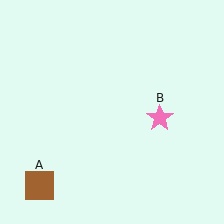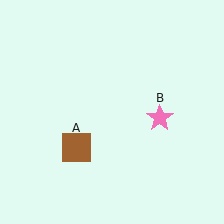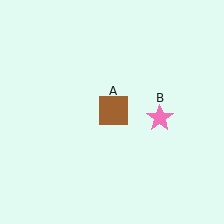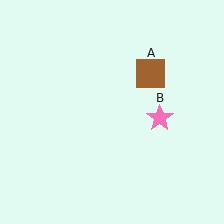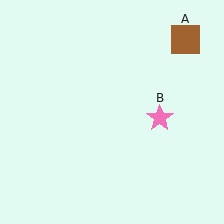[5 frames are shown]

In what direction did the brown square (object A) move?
The brown square (object A) moved up and to the right.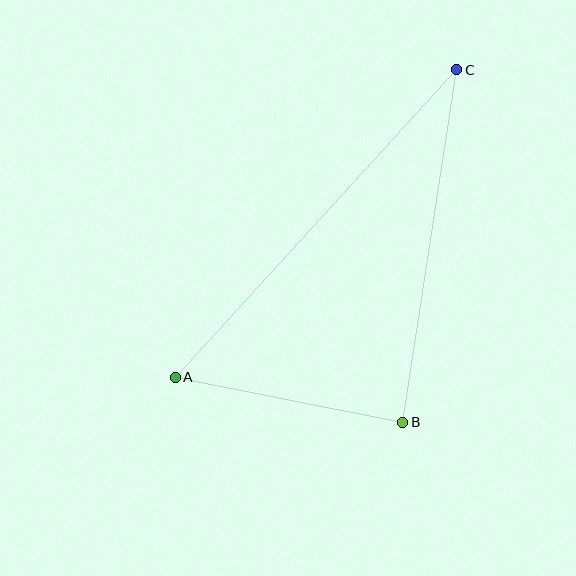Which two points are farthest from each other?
Points A and C are farthest from each other.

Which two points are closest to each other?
Points A and B are closest to each other.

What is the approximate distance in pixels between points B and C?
The distance between B and C is approximately 357 pixels.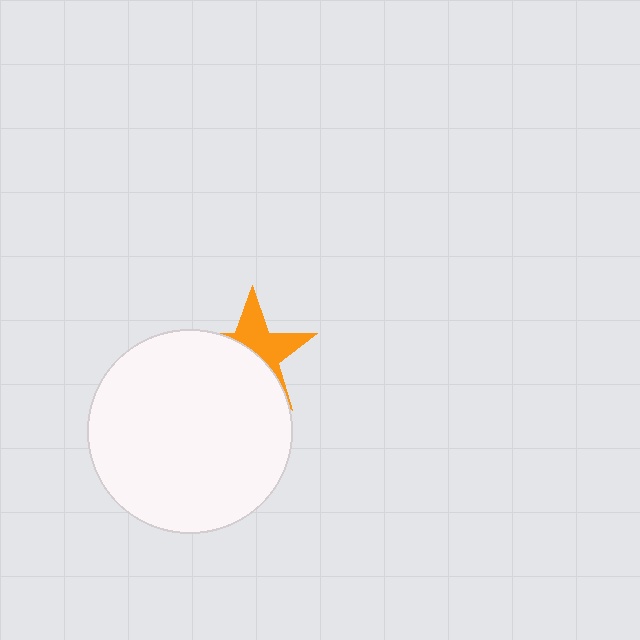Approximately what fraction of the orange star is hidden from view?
Roughly 55% of the orange star is hidden behind the white circle.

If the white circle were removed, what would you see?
You would see the complete orange star.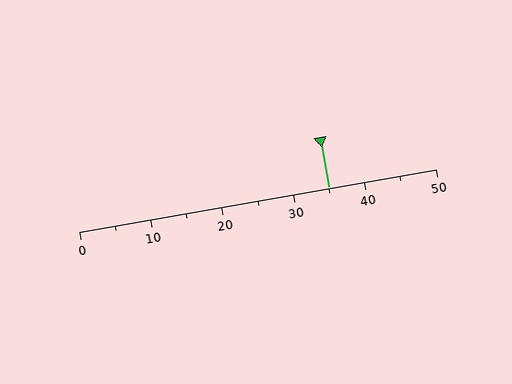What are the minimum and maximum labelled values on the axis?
The axis runs from 0 to 50.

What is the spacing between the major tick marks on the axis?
The major ticks are spaced 10 apart.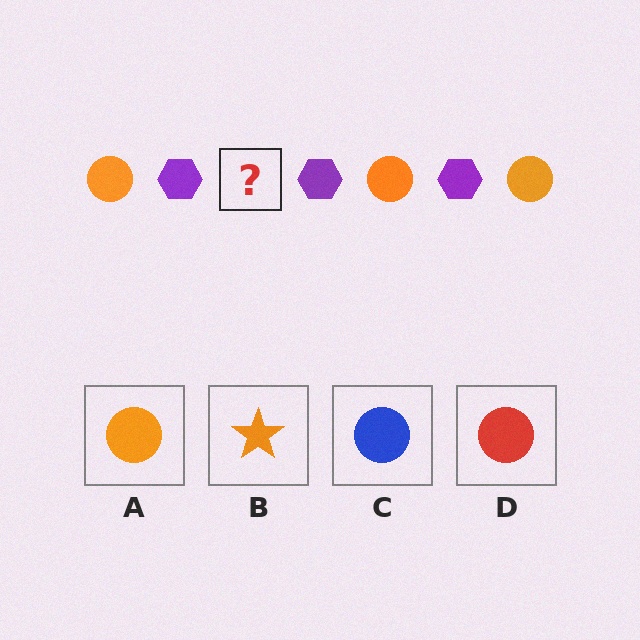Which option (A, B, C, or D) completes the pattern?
A.